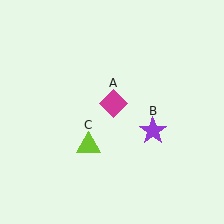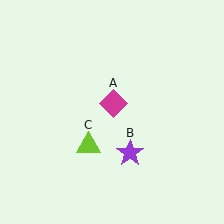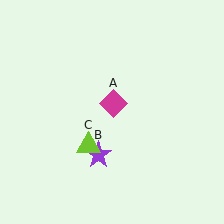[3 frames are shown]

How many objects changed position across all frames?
1 object changed position: purple star (object B).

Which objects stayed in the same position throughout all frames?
Magenta diamond (object A) and lime triangle (object C) remained stationary.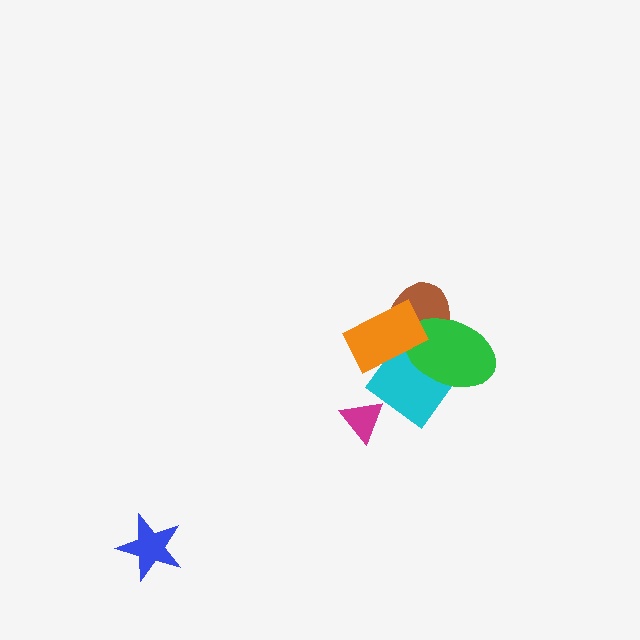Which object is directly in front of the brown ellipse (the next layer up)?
The cyan diamond is directly in front of the brown ellipse.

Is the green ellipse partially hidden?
Yes, it is partially covered by another shape.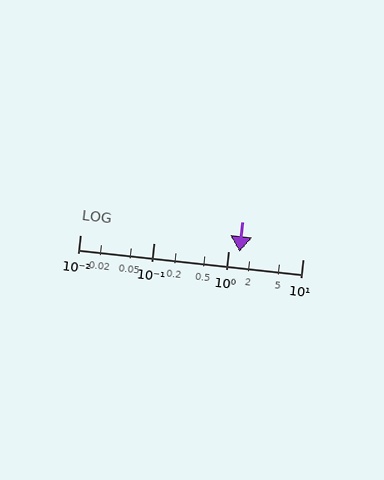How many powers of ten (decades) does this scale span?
The scale spans 3 decades, from 0.01 to 10.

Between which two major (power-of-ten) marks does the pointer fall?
The pointer is between 1 and 10.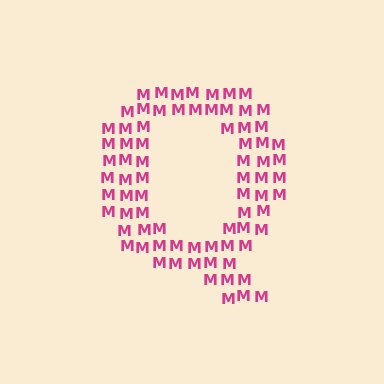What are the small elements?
The small elements are letter M's.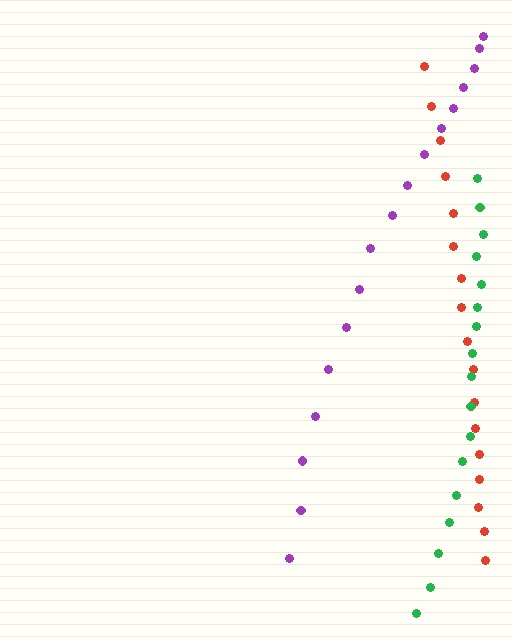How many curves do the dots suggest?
There are 3 distinct paths.